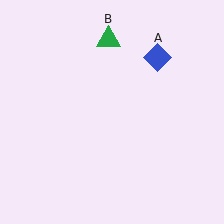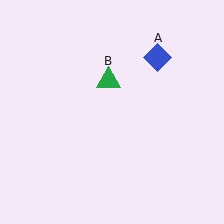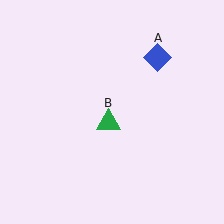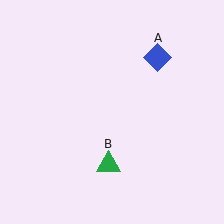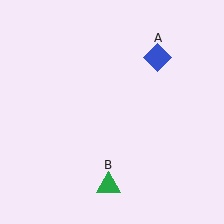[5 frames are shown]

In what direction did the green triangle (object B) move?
The green triangle (object B) moved down.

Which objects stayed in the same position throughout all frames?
Blue diamond (object A) remained stationary.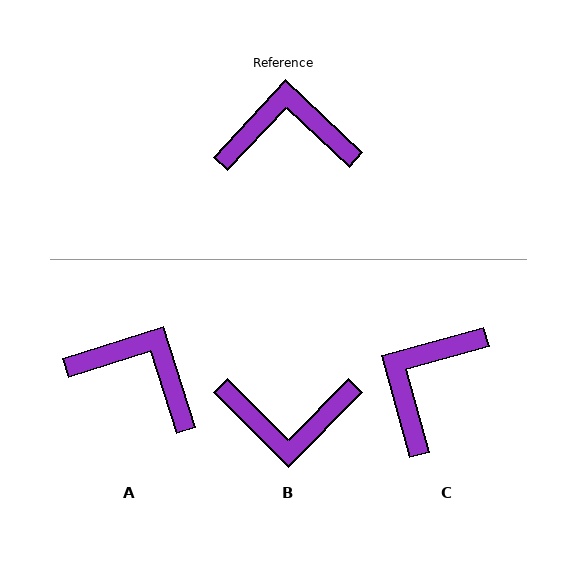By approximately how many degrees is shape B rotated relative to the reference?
Approximately 178 degrees counter-clockwise.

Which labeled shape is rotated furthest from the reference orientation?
B, about 178 degrees away.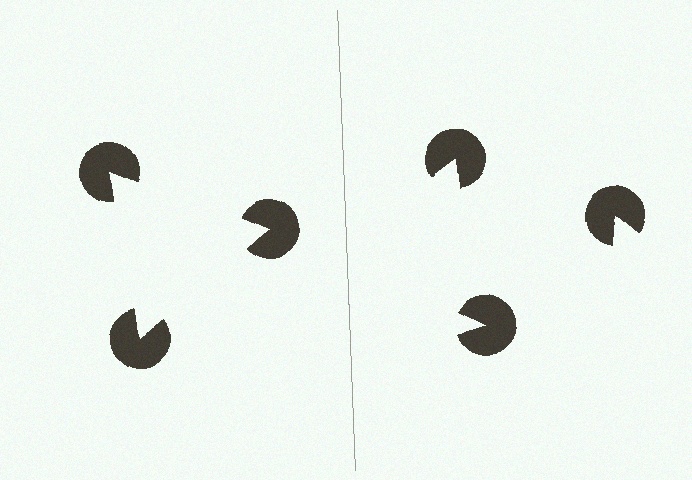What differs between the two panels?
The pac-man discs are positioned identically on both sides; only the wedge orientations differ. On the left they align to a triangle; on the right they are misaligned.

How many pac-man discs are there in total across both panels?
6 — 3 on each side.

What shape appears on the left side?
An illusory triangle.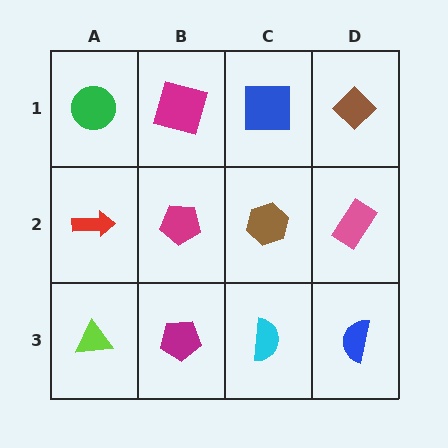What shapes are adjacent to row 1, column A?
A red arrow (row 2, column A), a magenta square (row 1, column B).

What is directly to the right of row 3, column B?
A cyan semicircle.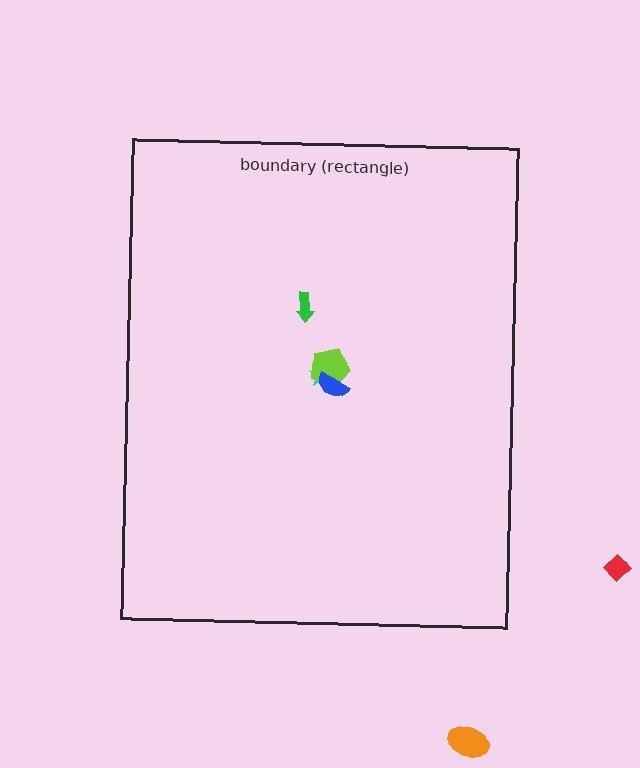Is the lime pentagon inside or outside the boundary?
Inside.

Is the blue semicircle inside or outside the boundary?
Inside.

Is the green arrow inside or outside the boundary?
Inside.